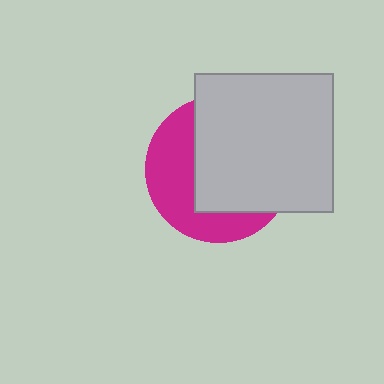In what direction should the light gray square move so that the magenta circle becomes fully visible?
The light gray square should move right. That is the shortest direction to clear the overlap and leave the magenta circle fully visible.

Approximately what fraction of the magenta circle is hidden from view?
Roughly 60% of the magenta circle is hidden behind the light gray square.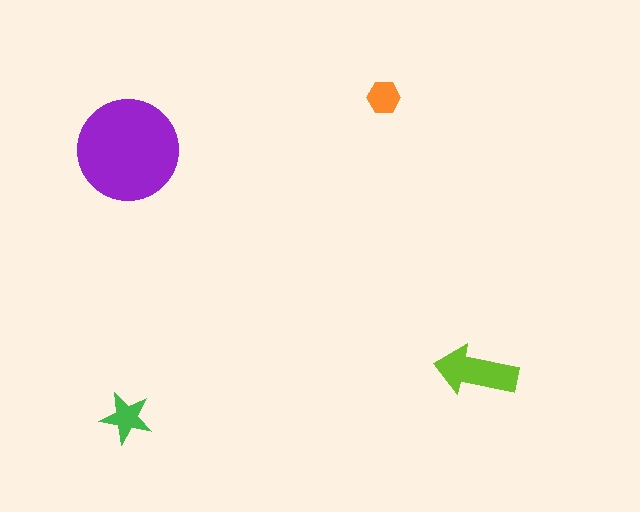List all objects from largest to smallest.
The purple circle, the lime arrow, the green star, the orange hexagon.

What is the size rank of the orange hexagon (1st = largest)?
4th.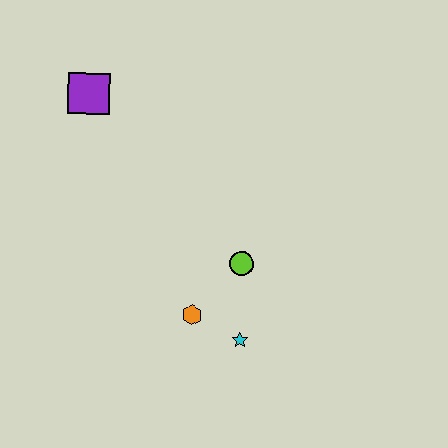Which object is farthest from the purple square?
The cyan star is farthest from the purple square.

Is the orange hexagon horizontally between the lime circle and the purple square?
Yes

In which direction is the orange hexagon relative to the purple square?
The orange hexagon is below the purple square.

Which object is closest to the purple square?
The lime circle is closest to the purple square.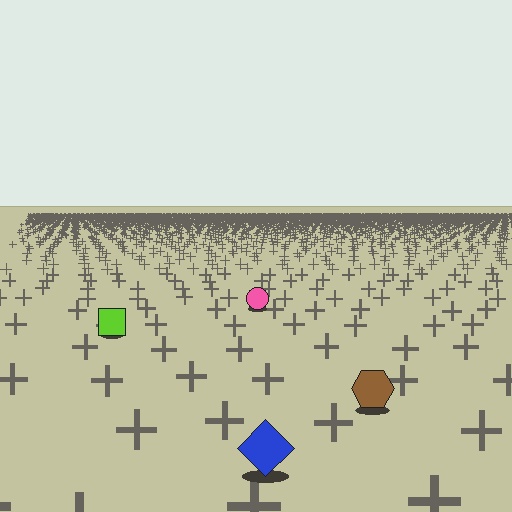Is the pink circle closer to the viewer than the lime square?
No. The lime square is closer — you can tell from the texture gradient: the ground texture is coarser near it.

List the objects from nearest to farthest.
From nearest to farthest: the blue diamond, the brown hexagon, the lime square, the pink circle.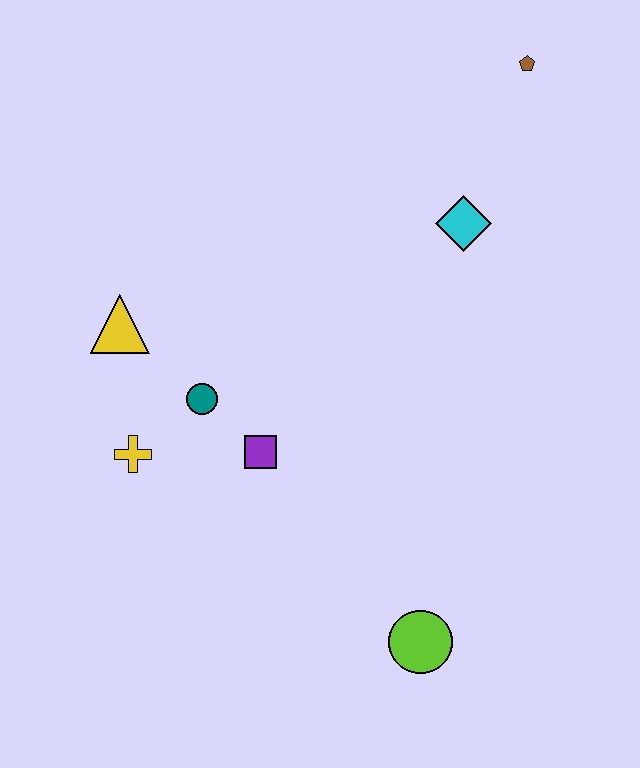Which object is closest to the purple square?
The teal circle is closest to the purple square.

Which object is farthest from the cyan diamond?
The lime circle is farthest from the cyan diamond.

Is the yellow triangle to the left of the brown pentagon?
Yes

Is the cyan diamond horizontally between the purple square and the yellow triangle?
No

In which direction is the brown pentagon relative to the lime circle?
The brown pentagon is above the lime circle.